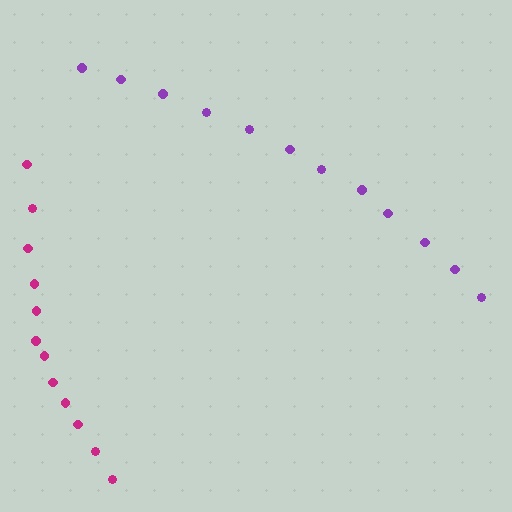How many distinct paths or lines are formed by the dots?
There are 2 distinct paths.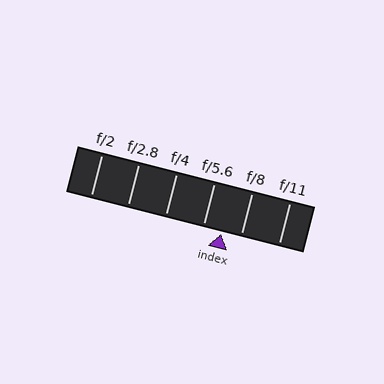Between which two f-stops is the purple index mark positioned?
The index mark is between f/5.6 and f/8.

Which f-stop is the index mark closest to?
The index mark is closest to f/5.6.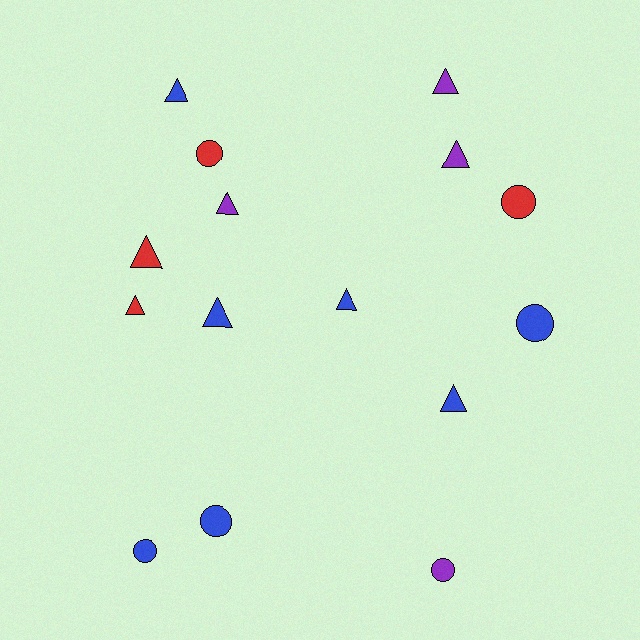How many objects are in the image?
There are 15 objects.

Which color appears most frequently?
Blue, with 7 objects.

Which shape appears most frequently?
Triangle, with 9 objects.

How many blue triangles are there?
There are 4 blue triangles.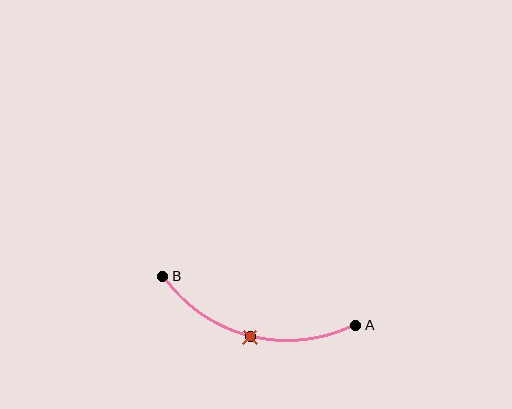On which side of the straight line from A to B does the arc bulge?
The arc bulges below the straight line connecting A and B.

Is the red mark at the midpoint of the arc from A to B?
Yes. The red mark lies on the arc at equal arc-length from both A and B — it is the arc midpoint.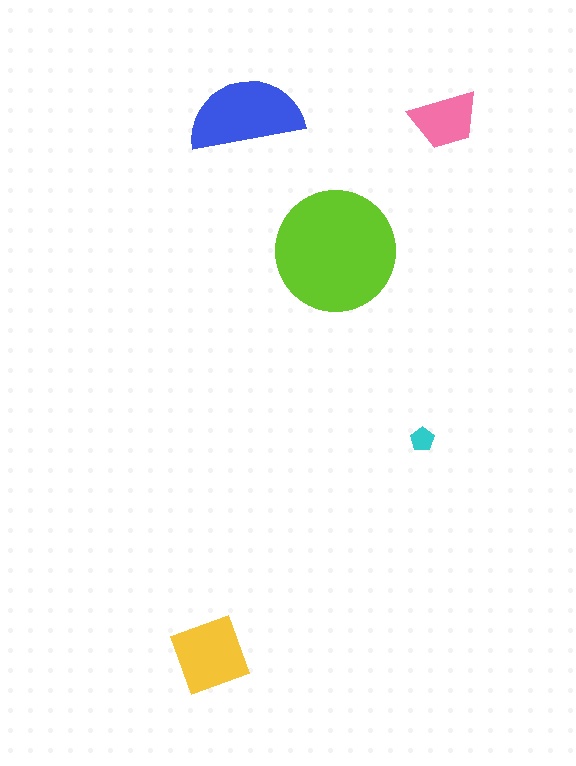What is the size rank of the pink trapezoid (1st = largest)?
4th.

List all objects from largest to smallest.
The lime circle, the blue semicircle, the yellow square, the pink trapezoid, the cyan pentagon.